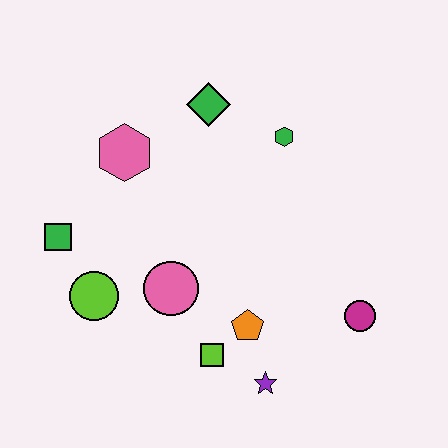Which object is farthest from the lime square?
The green diamond is farthest from the lime square.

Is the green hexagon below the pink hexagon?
No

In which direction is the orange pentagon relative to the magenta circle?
The orange pentagon is to the left of the magenta circle.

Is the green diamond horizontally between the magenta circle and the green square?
Yes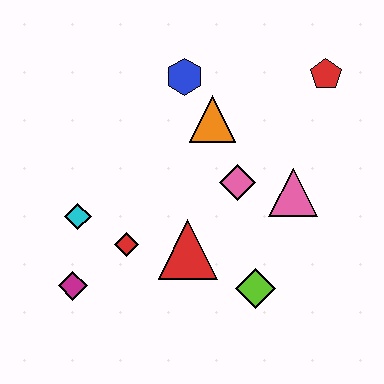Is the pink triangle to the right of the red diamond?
Yes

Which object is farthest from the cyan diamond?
The red pentagon is farthest from the cyan diamond.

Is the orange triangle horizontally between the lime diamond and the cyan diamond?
Yes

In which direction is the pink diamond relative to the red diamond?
The pink diamond is to the right of the red diamond.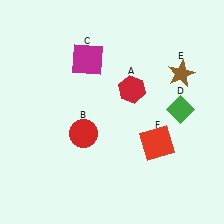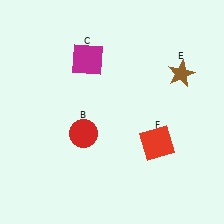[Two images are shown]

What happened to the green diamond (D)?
The green diamond (D) was removed in Image 2. It was in the top-right area of Image 1.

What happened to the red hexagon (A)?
The red hexagon (A) was removed in Image 2. It was in the top-right area of Image 1.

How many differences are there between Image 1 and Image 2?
There are 2 differences between the two images.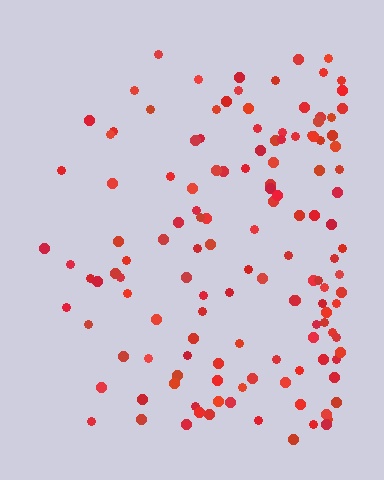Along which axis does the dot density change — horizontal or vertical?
Horizontal.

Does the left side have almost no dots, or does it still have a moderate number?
Still a moderate number, just noticeably fewer than the right.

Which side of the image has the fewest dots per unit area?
The left.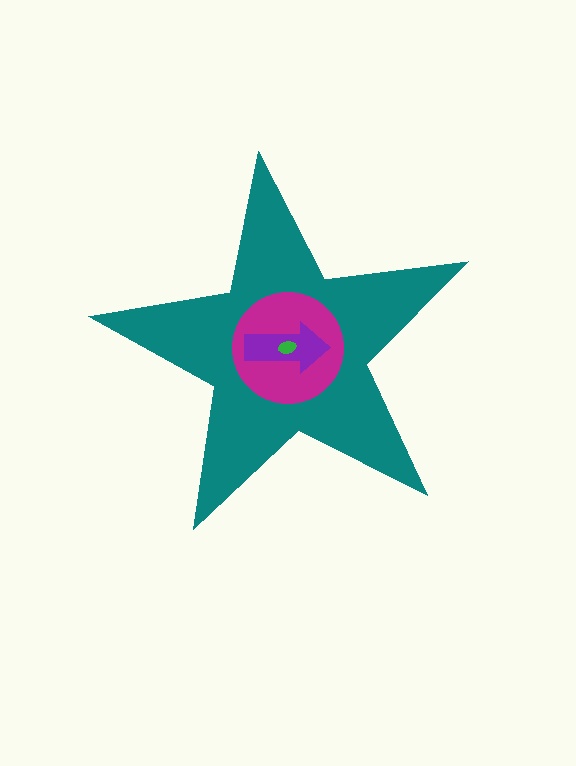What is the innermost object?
The green ellipse.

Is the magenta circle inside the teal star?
Yes.